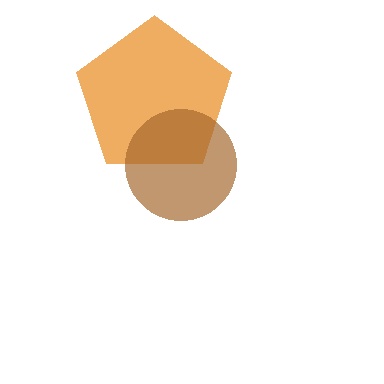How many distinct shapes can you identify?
There are 2 distinct shapes: an orange pentagon, a brown circle.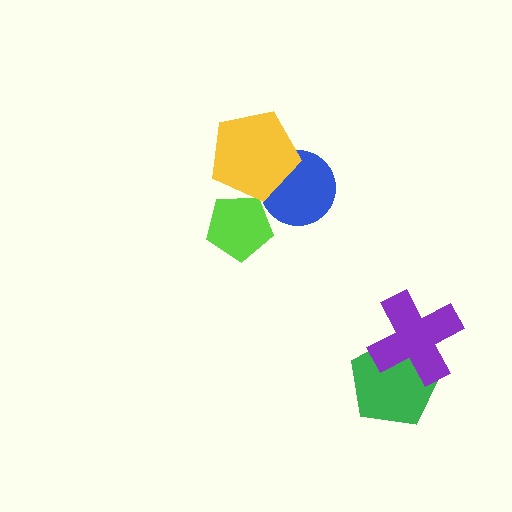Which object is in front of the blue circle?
The yellow pentagon is in front of the blue circle.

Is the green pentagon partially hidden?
Yes, it is partially covered by another shape.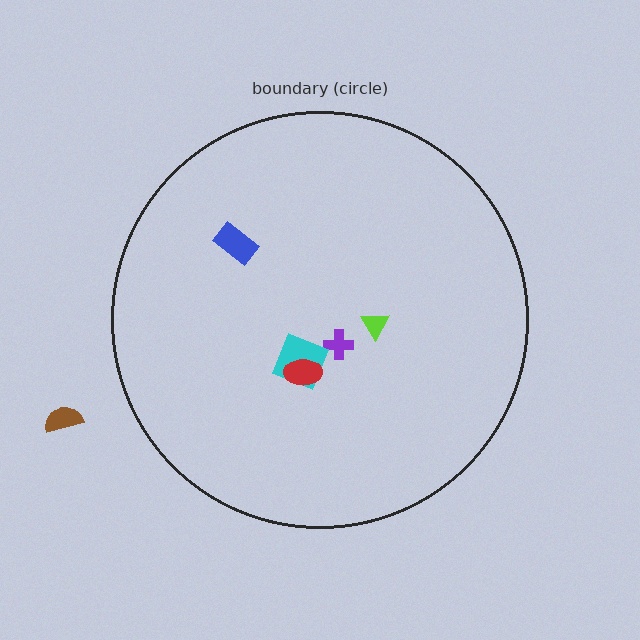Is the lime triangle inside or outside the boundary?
Inside.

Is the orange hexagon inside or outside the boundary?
Inside.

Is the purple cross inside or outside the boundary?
Inside.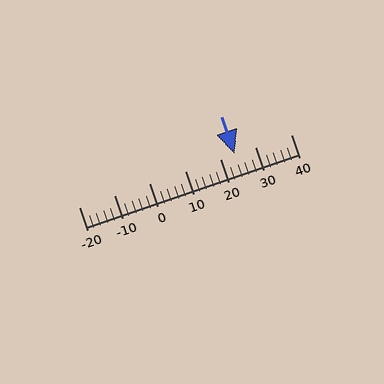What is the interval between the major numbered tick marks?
The major tick marks are spaced 10 units apart.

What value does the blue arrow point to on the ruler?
The blue arrow points to approximately 24.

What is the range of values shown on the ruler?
The ruler shows values from -20 to 40.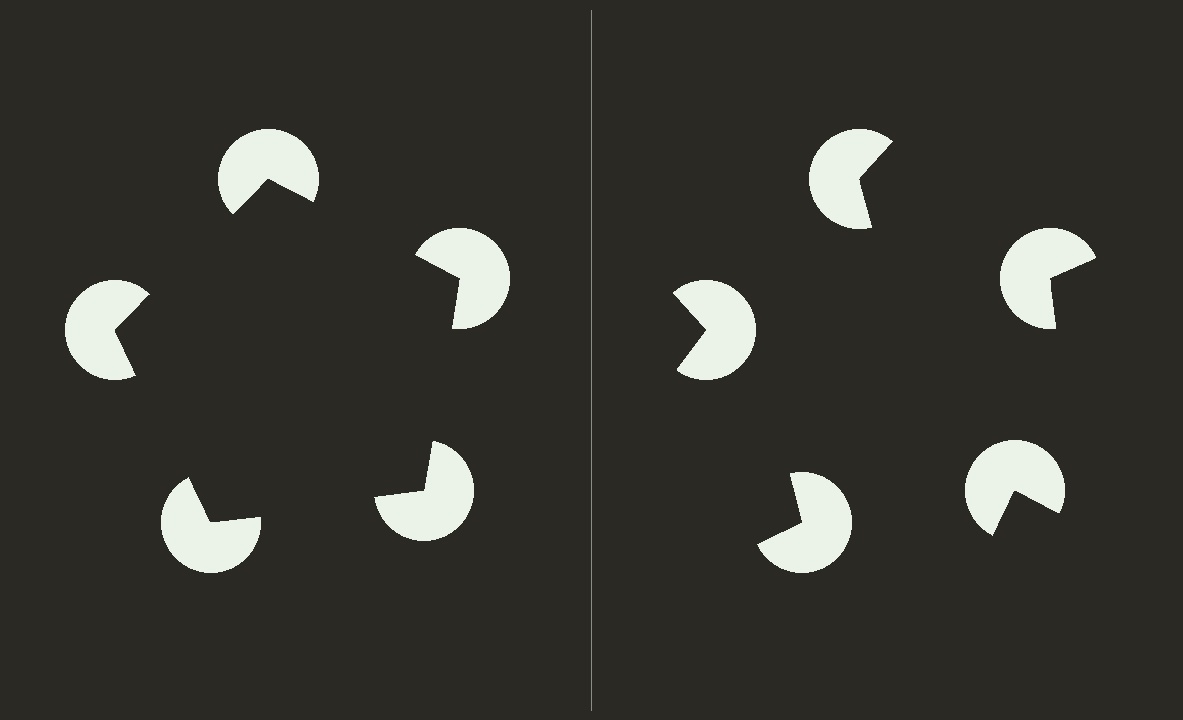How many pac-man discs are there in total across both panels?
10 — 5 on each side.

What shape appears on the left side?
An illusory pentagon.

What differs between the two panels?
The pac-man discs are positioned identically on both sides; only the wedge orientations differ. On the left they align to a pentagon; on the right they are misaligned.